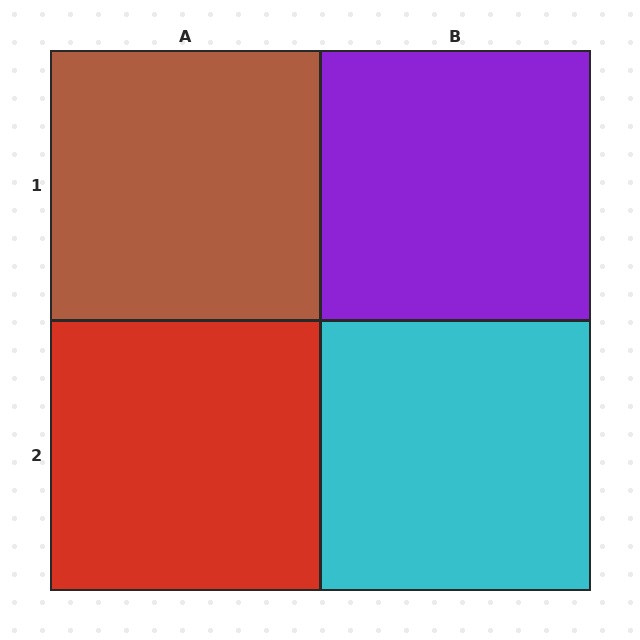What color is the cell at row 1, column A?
Brown.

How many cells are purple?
1 cell is purple.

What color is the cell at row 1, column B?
Purple.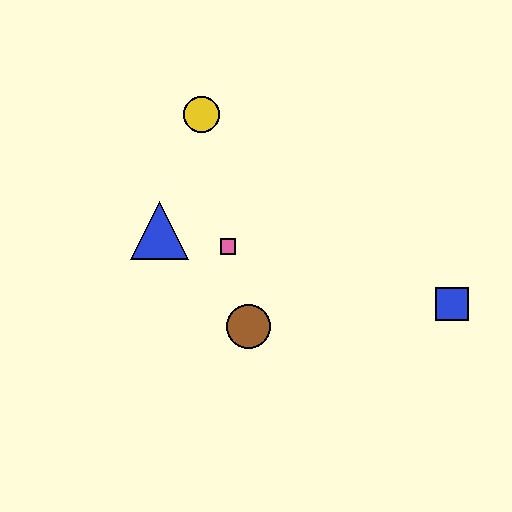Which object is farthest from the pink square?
The blue square is farthest from the pink square.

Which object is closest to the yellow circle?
The blue triangle is closest to the yellow circle.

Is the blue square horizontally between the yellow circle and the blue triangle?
No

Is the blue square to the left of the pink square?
No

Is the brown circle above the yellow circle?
No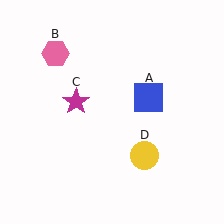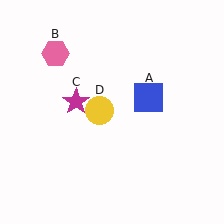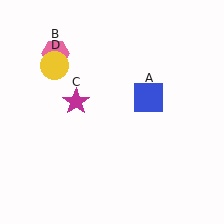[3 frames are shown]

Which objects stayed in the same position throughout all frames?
Blue square (object A) and pink hexagon (object B) and magenta star (object C) remained stationary.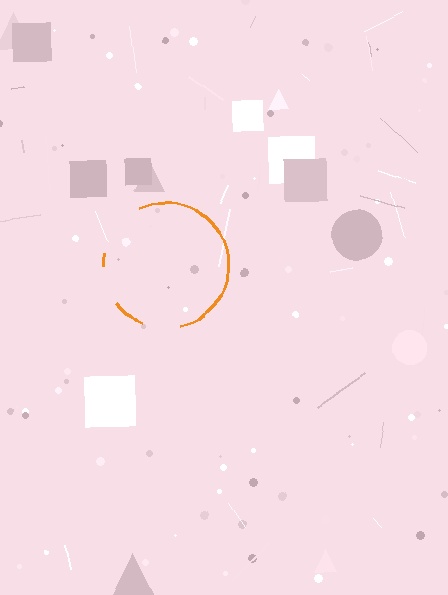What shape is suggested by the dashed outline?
The dashed outline suggests a circle.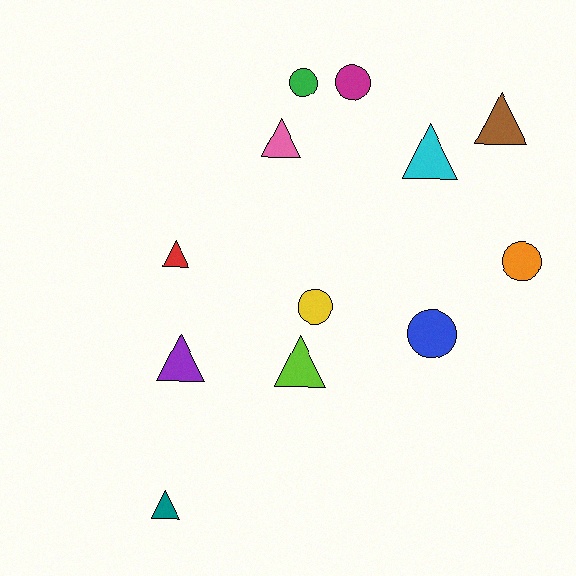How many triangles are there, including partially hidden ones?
There are 7 triangles.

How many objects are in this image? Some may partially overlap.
There are 12 objects.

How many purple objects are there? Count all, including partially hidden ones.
There is 1 purple object.